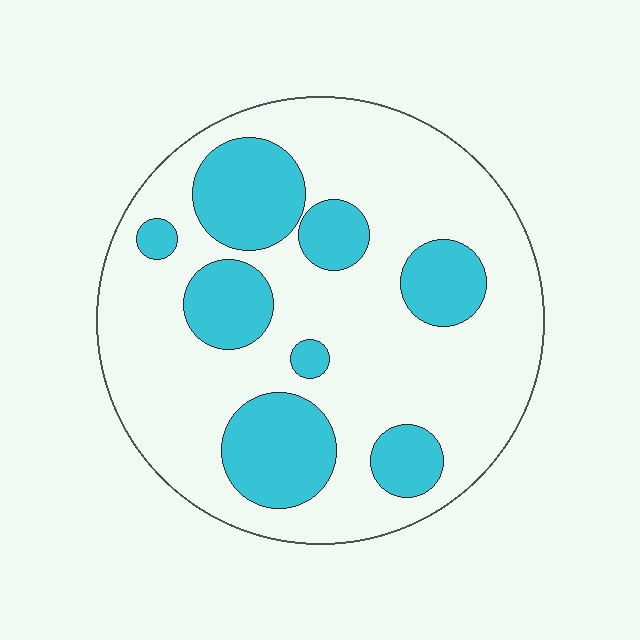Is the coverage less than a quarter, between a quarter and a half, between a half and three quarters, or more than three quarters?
Between a quarter and a half.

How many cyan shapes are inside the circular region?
8.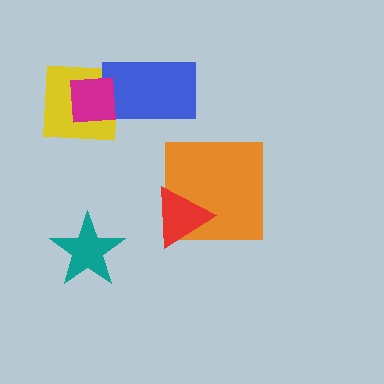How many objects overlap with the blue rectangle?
2 objects overlap with the blue rectangle.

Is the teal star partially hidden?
No, no other shape covers it.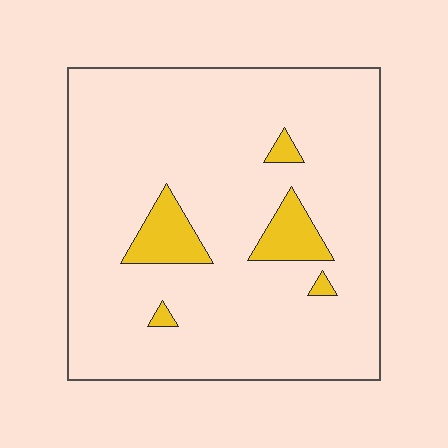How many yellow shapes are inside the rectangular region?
5.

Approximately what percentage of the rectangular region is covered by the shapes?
Approximately 10%.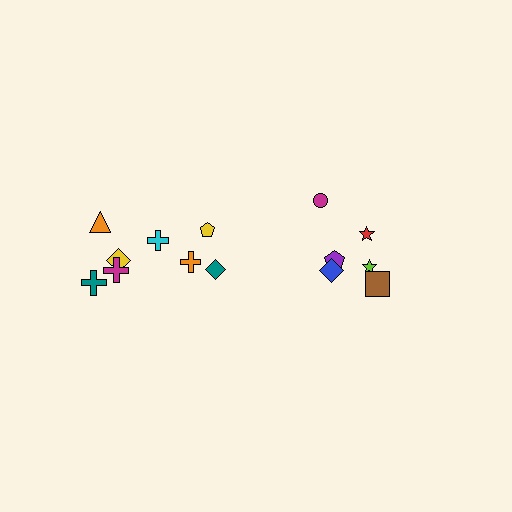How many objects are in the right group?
There are 6 objects.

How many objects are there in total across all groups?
There are 14 objects.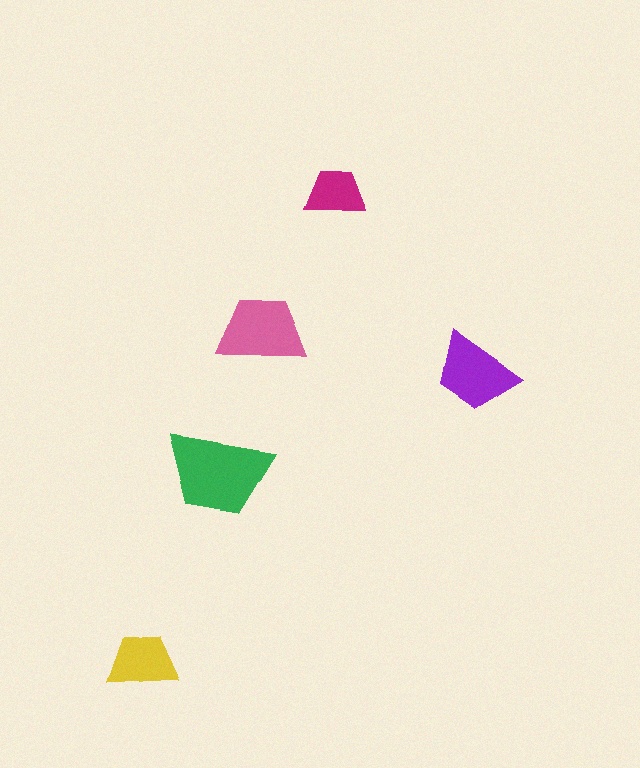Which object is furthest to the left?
The yellow trapezoid is leftmost.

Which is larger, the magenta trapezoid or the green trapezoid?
The green one.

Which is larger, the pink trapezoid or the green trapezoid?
The green one.